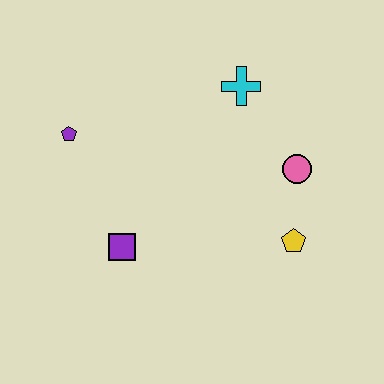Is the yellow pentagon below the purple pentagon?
Yes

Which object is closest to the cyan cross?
The pink circle is closest to the cyan cross.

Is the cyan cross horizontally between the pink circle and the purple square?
Yes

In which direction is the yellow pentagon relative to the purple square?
The yellow pentagon is to the right of the purple square.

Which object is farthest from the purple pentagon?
The yellow pentagon is farthest from the purple pentagon.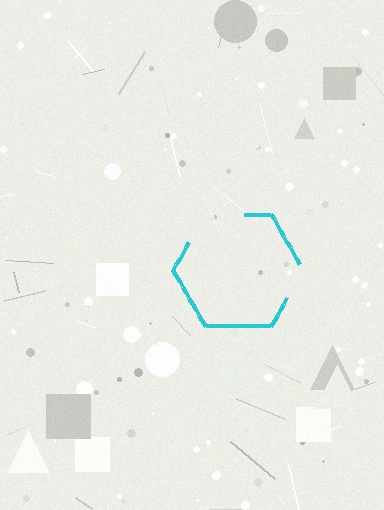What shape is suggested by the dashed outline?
The dashed outline suggests a hexagon.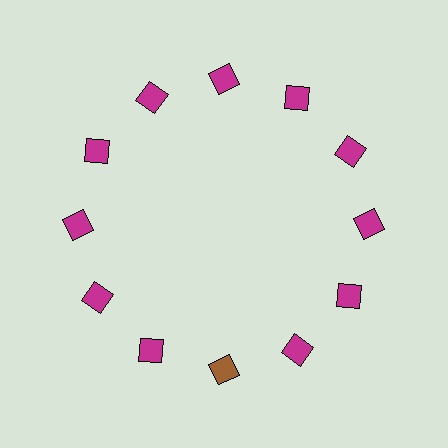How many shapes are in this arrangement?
There are 12 shapes arranged in a ring pattern.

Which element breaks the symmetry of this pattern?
The brown square at roughly the 6 o'clock position breaks the symmetry. All other shapes are magenta squares.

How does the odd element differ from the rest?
It has a different color: brown instead of magenta.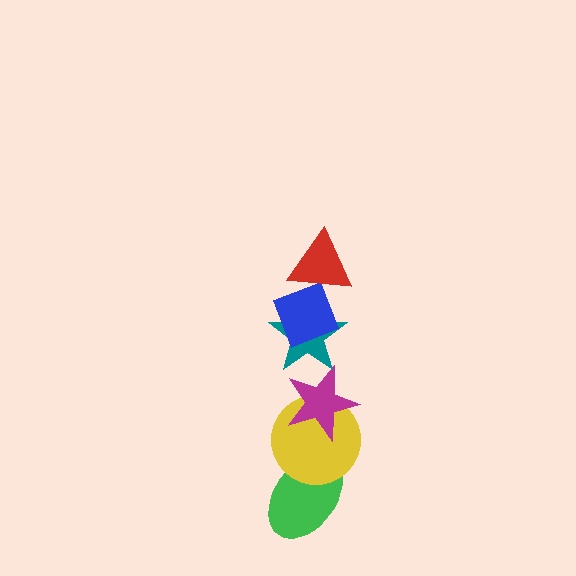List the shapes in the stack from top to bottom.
From top to bottom: the red triangle, the blue diamond, the teal star, the magenta star, the yellow circle, the green ellipse.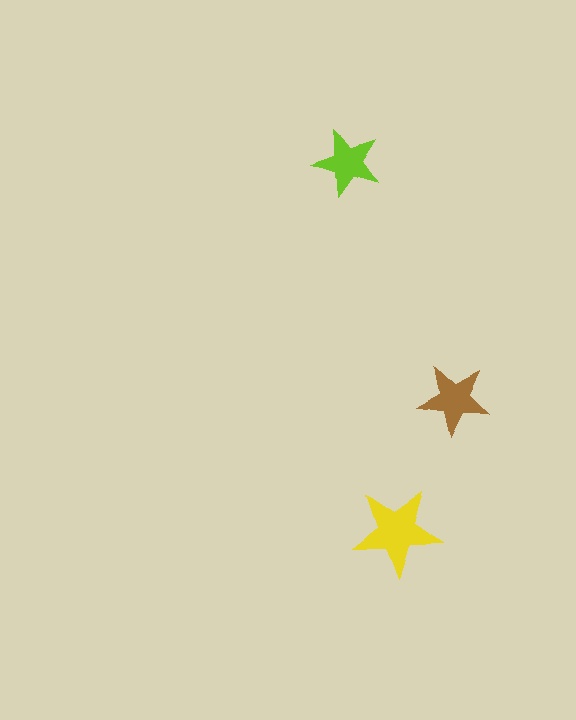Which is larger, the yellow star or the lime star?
The yellow one.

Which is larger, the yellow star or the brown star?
The yellow one.